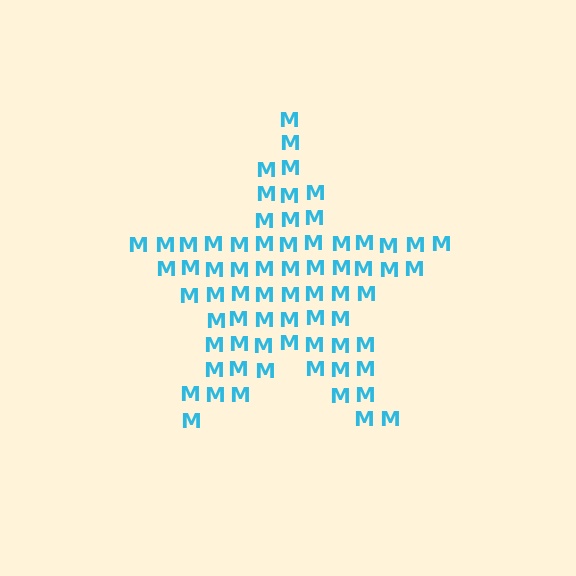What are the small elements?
The small elements are letter M's.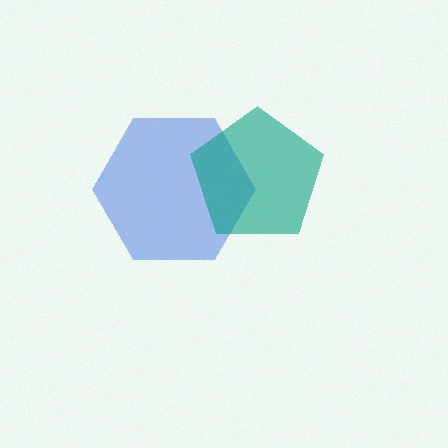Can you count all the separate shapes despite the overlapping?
Yes, there are 2 separate shapes.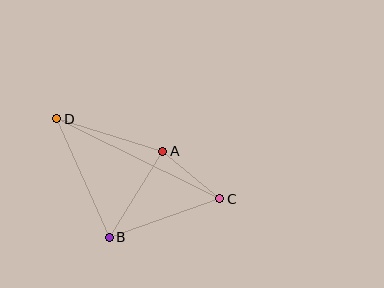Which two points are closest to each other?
Points A and C are closest to each other.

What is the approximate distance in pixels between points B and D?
The distance between B and D is approximately 130 pixels.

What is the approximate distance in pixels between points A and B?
The distance between A and B is approximately 101 pixels.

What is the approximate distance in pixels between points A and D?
The distance between A and D is approximately 111 pixels.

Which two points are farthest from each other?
Points C and D are farthest from each other.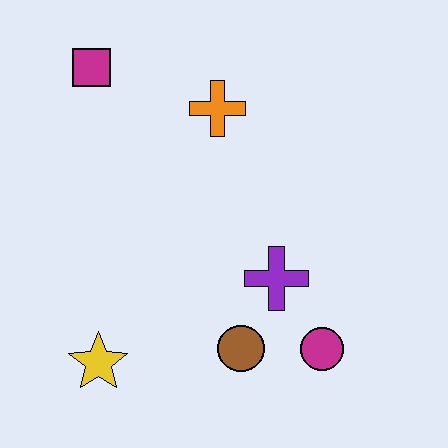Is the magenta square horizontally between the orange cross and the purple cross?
No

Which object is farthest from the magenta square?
The magenta circle is farthest from the magenta square.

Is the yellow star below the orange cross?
Yes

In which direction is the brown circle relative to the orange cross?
The brown circle is below the orange cross.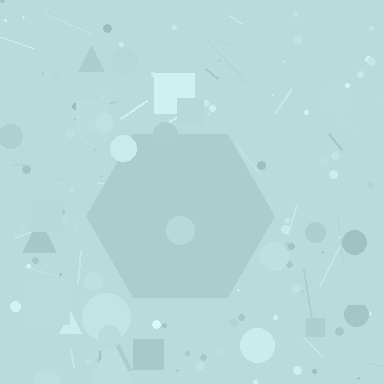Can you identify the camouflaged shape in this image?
The camouflaged shape is a hexagon.